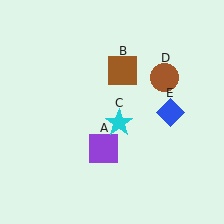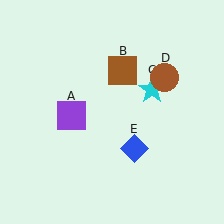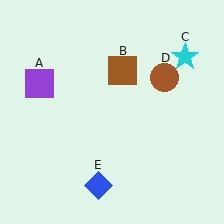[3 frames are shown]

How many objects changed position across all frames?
3 objects changed position: purple square (object A), cyan star (object C), blue diamond (object E).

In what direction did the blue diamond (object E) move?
The blue diamond (object E) moved down and to the left.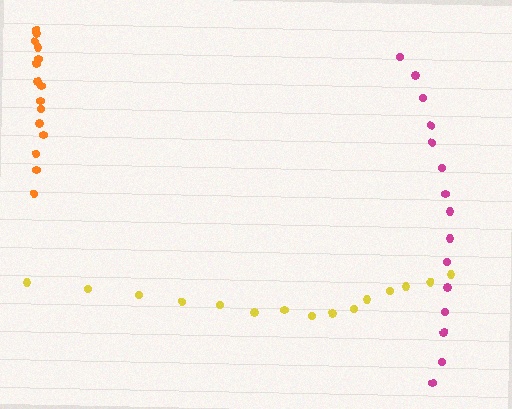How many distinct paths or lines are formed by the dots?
There are 3 distinct paths.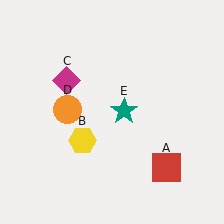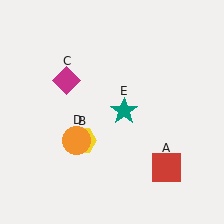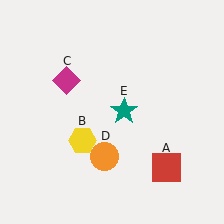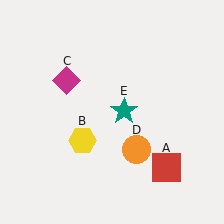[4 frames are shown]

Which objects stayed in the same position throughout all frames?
Red square (object A) and yellow hexagon (object B) and magenta diamond (object C) and teal star (object E) remained stationary.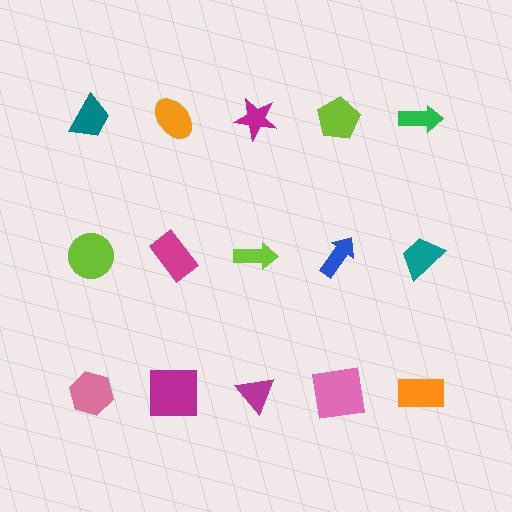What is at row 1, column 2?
An orange ellipse.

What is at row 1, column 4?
A lime pentagon.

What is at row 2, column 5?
A teal trapezoid.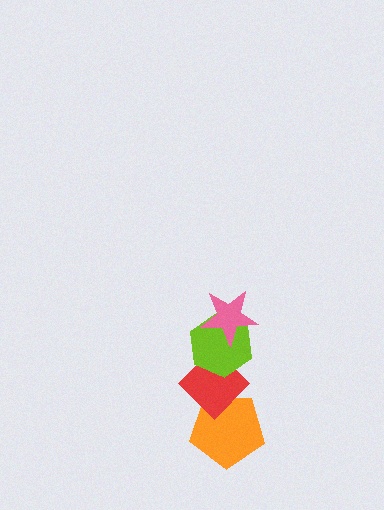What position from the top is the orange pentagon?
The orange pentagon is 4th from the top.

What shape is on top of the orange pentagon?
The red diamond is on top of the orange pentagon.